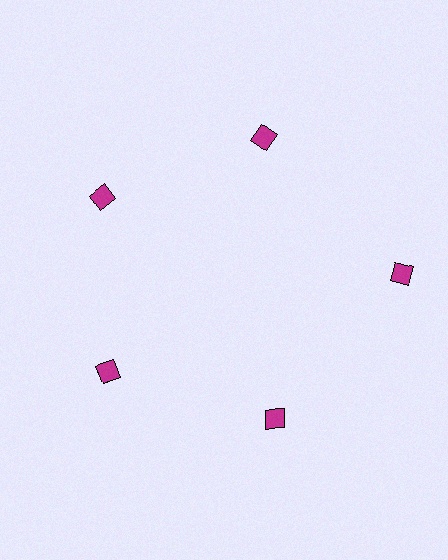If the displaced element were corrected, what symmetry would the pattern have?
It would have 5-fold rotational symmetry — the pattern would map onto itself every 72 degrees.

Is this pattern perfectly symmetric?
No. The 5 magenta squares are arranged in a ring, but one element near the 3 o'clock position is pushed outward from the center, breaking the 5-fold rotational symmetry.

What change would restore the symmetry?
The symmetry would be restored by moving it inward, back onto the ring so that all 5 squares sit at equal angles and equal distance from the center.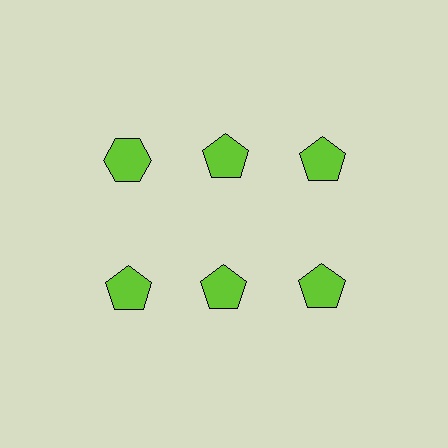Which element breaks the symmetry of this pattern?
The lime hexagon in the top row, leftmost column breaks the symmetry. All other shapes are lime pentagons.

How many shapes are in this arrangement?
There are 6 shapes arranged in a grid pattern.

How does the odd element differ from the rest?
It has a different shape: hexagon instead of pentagon.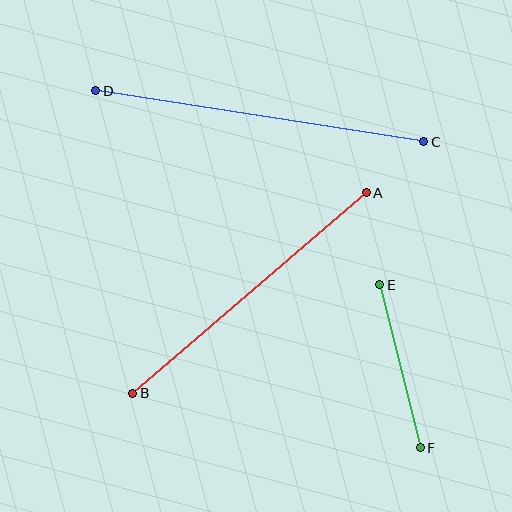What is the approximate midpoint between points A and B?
The midpoint is at approximately (250, 293) pixels.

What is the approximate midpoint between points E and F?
The midpoint is at approximately (400, 366) pixels.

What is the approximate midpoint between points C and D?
The midpoint is at approximately (260, 116) pixels.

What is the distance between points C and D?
The distance is approximately 332 pixels.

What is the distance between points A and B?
The distance is approximately 308 pixels.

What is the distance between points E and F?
The distance is approximately 168 pixels.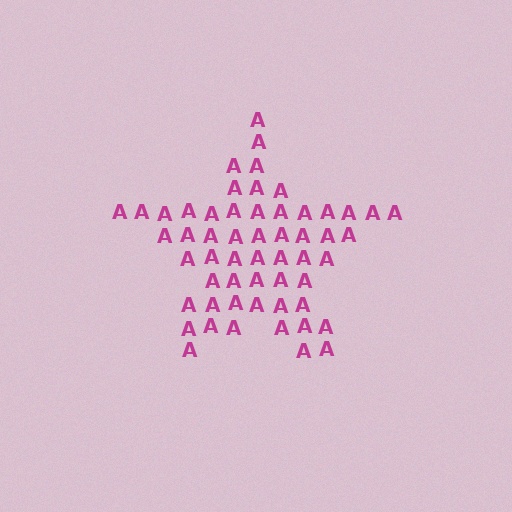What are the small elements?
The small elements are letter A's.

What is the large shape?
The large shape is a star.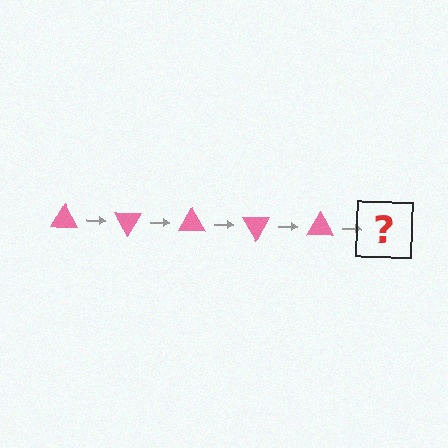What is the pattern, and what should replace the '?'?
The pattern is that the triangle rotates 60 degrees each step. The '?' should be a pink triangle rotated 300 degrees.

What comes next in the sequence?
The next element should be a pink triangle rotated 300 degrees.